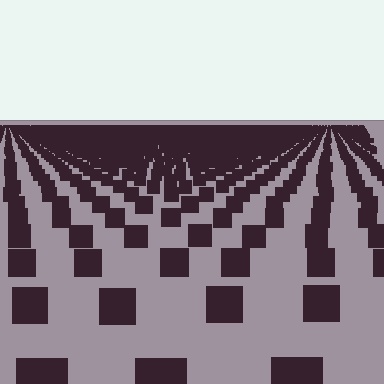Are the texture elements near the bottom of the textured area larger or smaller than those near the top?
Larger. Near the bottom, elements are closer to the viewer and appear at a bigger on-screen size.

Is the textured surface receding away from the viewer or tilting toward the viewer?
The surface is receding away from the viewer. Texture elements get smaller and denser toward the top.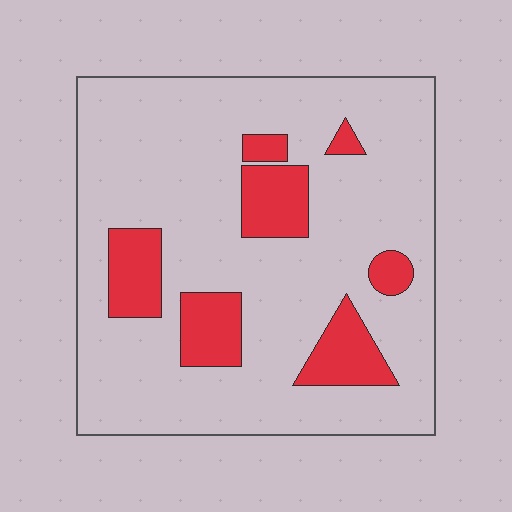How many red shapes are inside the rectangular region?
7.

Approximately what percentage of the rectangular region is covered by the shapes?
Approximately 20%.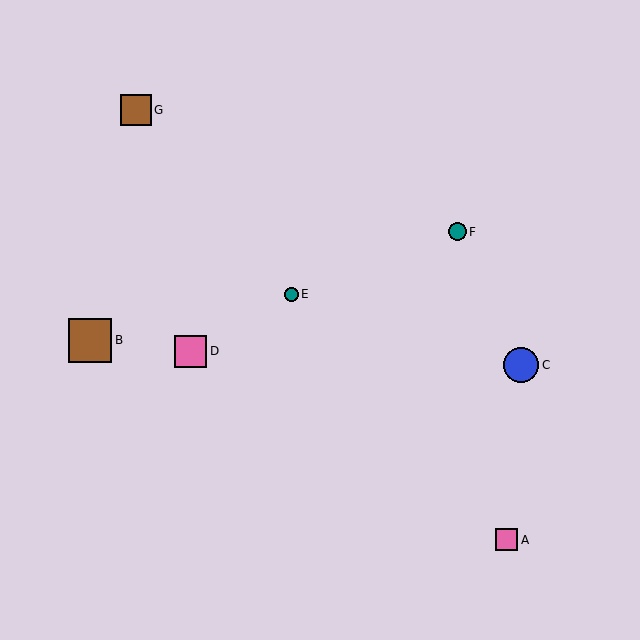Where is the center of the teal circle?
The center of the teal circle is at (291, 294).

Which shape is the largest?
The brown square (labeled B) is the largest.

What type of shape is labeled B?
Shape B is a brown square.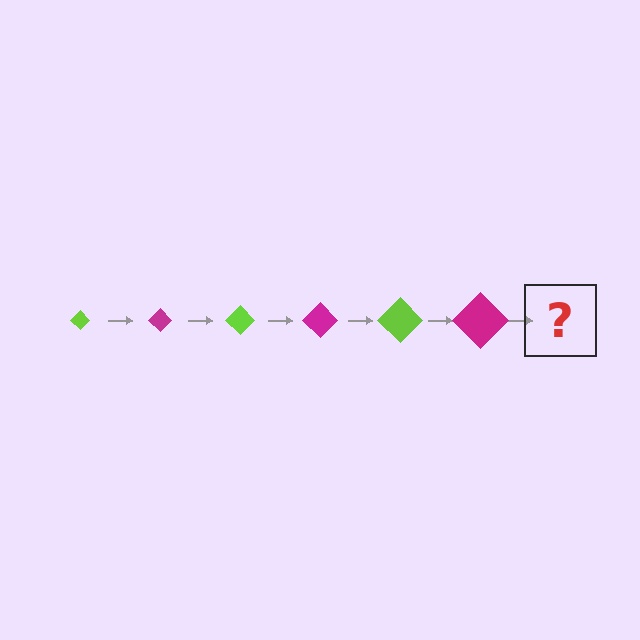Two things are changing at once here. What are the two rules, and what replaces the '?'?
The two rules are that the diamond grows larger each step and the color cycles through lime and magenta. The '?' should be a lime diamond, larger than the previous one.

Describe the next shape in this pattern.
It should be a lime diamond, larger than the previous one.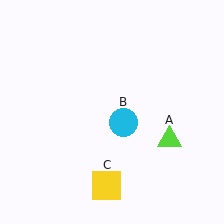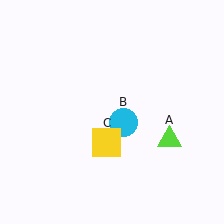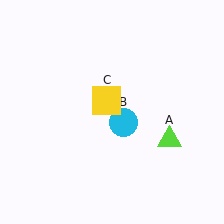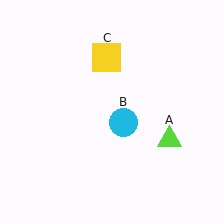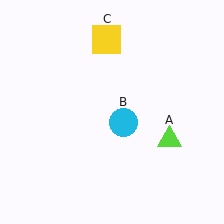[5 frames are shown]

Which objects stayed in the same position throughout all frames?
Lime triangle (object A) and cyan circle (object B) remained stationary.